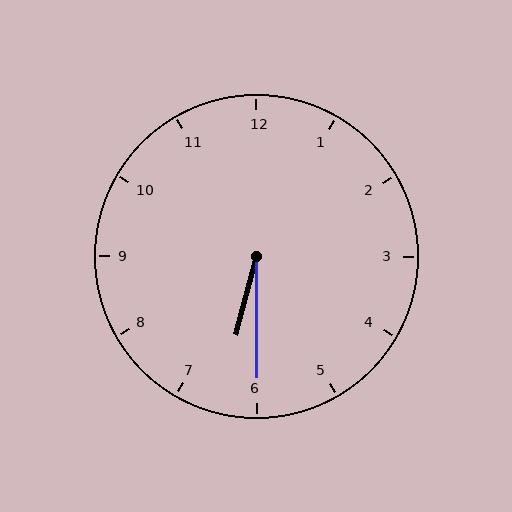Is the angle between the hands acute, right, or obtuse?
It is acute.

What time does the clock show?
6:30.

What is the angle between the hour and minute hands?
Approximately 15 degrees.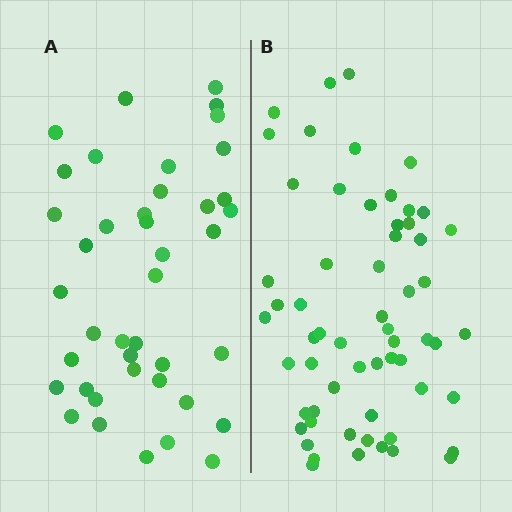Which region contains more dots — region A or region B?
Region B (the right region) has more dots.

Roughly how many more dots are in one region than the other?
Region B has approximately 20 more dots than region A.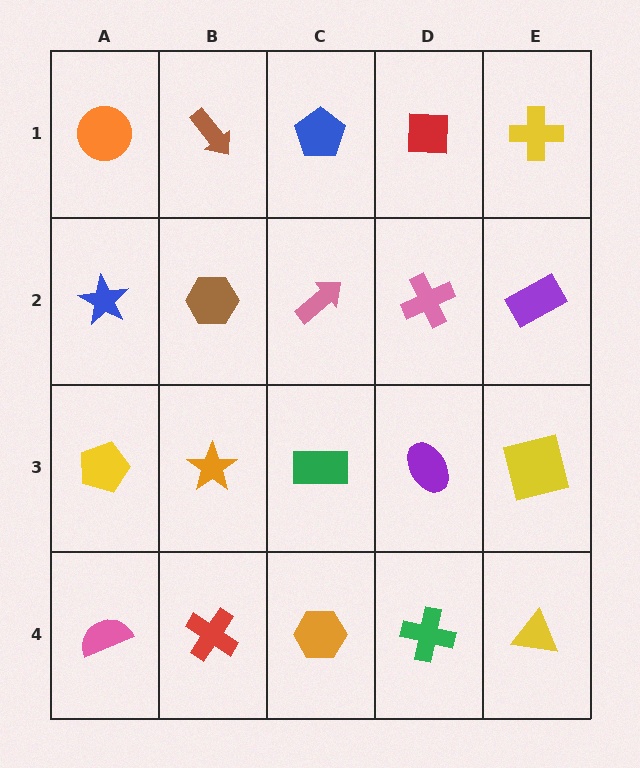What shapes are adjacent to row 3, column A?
A blue star (row 2, column A), a pink semicircle (row 4, column A), an orange star (row 3, column B).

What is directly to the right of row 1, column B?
A blue pentagon.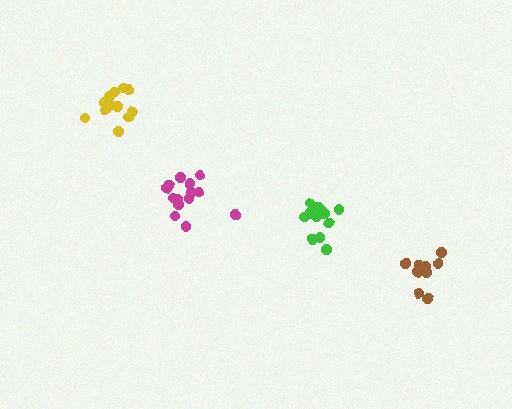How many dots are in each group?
Group 1: 12 dots, Group 2: 13 dots, Group 3: 9 dots, Group 4: 14 dots (48 total).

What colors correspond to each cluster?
The clusters are colored: green, yellow, brown, magenta.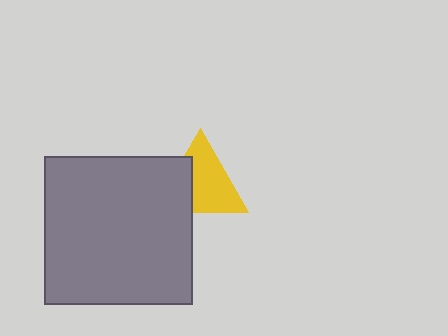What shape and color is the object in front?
The object in front is a gray square.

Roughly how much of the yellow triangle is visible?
About half of it is visible (roughly 64%).